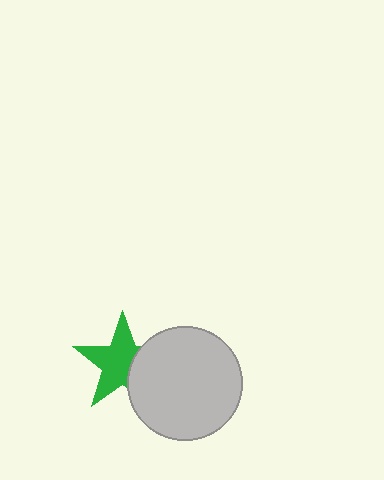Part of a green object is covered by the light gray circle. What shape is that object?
It is a star.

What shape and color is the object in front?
The object in front is a light gray circle.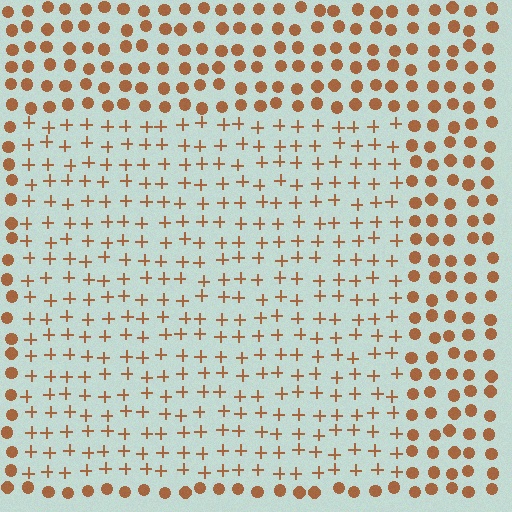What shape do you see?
I see a rectangle.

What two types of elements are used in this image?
The image uses plus signs inside the rectangle region and circles outside it.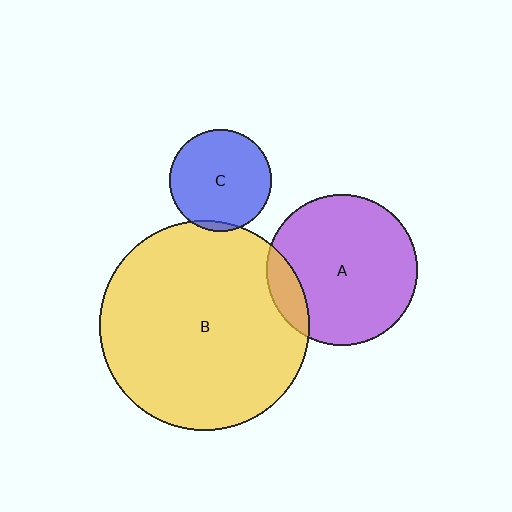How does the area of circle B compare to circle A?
Approximately 1.9 times.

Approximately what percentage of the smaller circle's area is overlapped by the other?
Approximately 5%.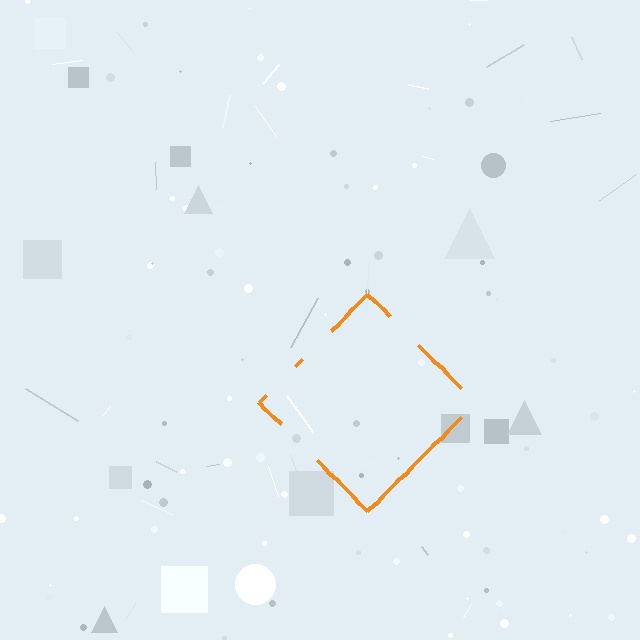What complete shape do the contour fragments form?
The contour fragments form a diamond.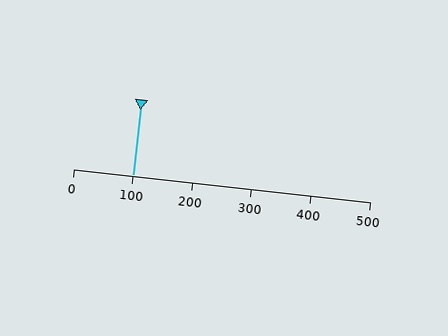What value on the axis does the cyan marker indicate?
The marker indicates approximately 100.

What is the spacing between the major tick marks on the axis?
The major ticks are spaced 100 apart.